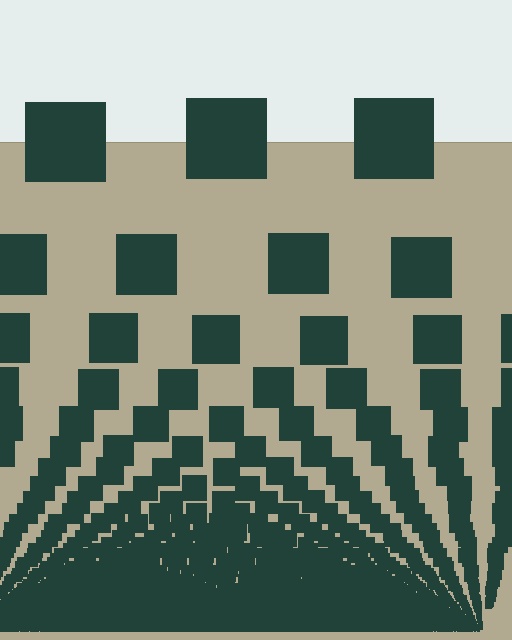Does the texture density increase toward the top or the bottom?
Density increases toward the bottom.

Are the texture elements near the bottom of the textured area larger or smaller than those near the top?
Smaller. The gradient is inverted — elements near the bottom are smaller and denser.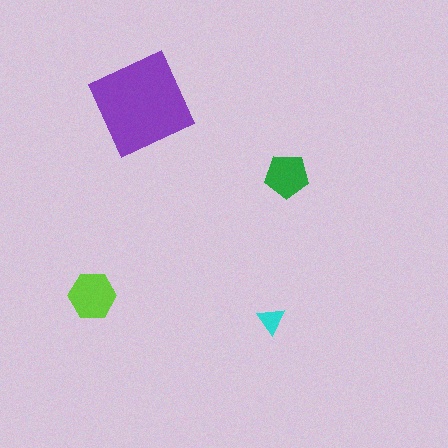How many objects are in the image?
There are 4 objects in the image.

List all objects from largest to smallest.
The purple diamond, the lime hexagon, the green pentagon, the cyan triangle.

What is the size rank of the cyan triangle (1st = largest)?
4th.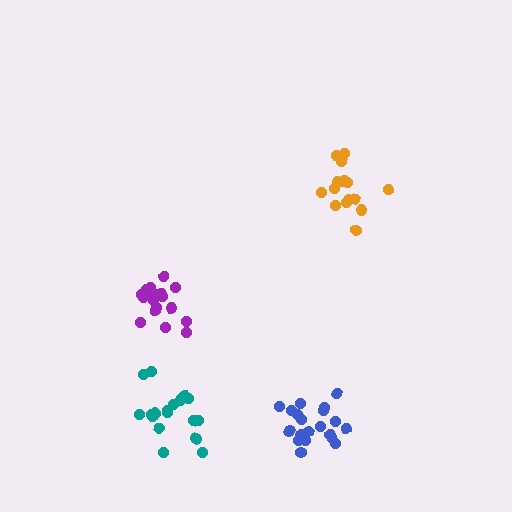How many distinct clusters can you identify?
There are 4 distinct clusters.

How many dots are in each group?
Group 1: 20 dots, Group 2: 16 dots, Group 3: 18 dots, Group 4: 17 dots (71 total).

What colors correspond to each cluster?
The clusters are colored: blue, orange, teal, purple.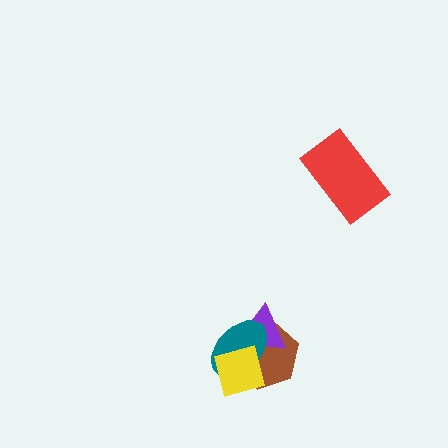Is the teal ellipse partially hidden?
Yes, it is partially covered by another shape.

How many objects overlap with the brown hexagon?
3 objects overlap with the brown hexagon.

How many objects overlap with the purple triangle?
3 objects overlap with the purple triangle.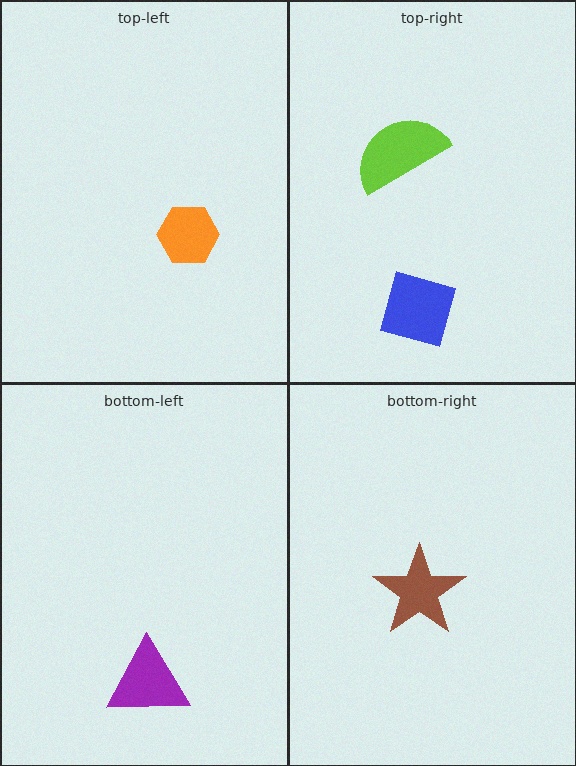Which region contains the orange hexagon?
The top-left region.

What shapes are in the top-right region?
The blue diamond, the lime semicircle.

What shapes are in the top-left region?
The orange hexagon.